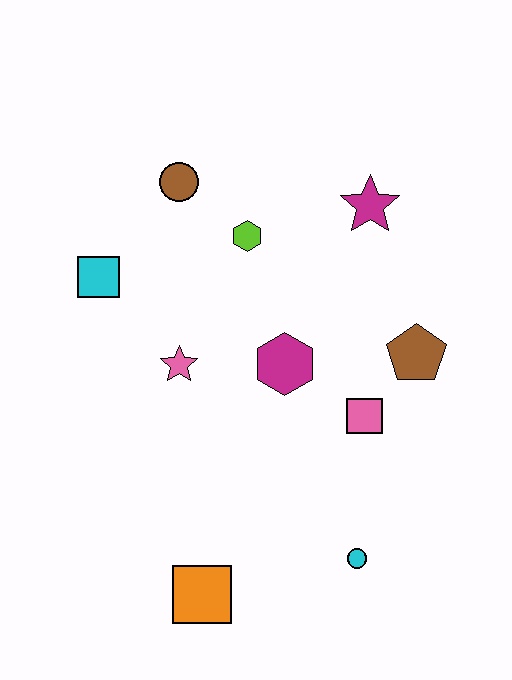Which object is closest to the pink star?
The magenta hexagon is closest to the pink star.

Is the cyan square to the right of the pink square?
No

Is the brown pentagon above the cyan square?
No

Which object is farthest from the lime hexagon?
The orange square is farthest from the lime hexagon.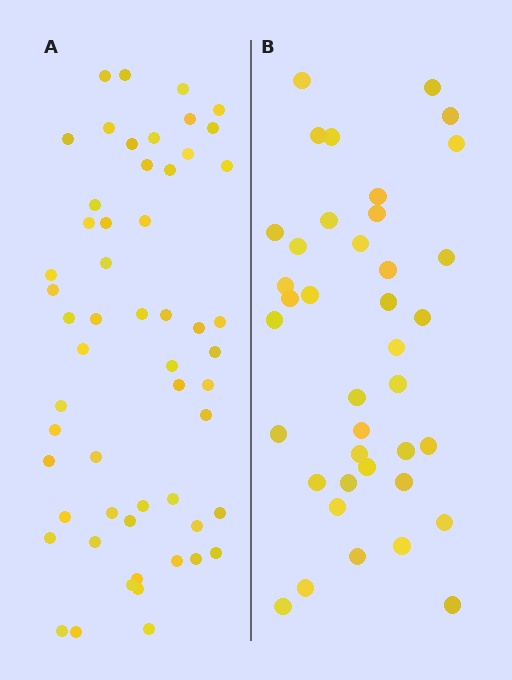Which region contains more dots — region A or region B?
Region A (the left region) has more dots.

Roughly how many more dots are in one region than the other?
Region A has approximately 15 more dots than region B.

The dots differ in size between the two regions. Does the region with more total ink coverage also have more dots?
No. Region B has more total ink coverage because its dots are larger, but region A actually contains more individual dots. Total area can be misleading — the number of items is what matters here.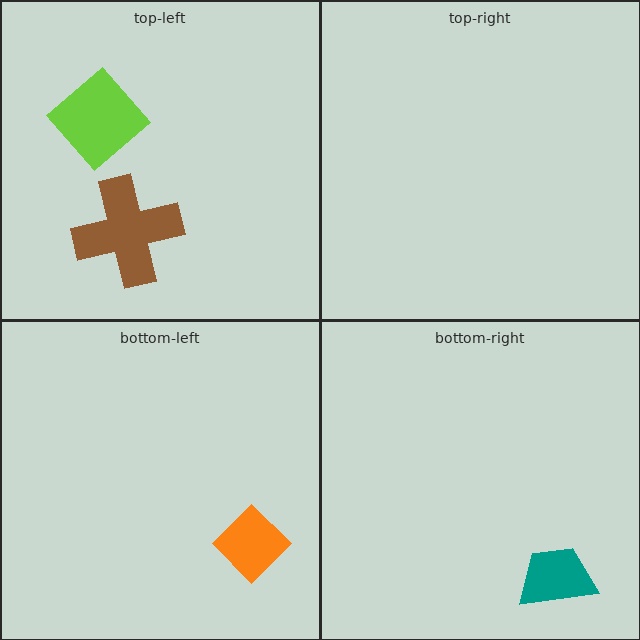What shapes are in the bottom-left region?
The orange diamond.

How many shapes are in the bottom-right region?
1.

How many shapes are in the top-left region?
2.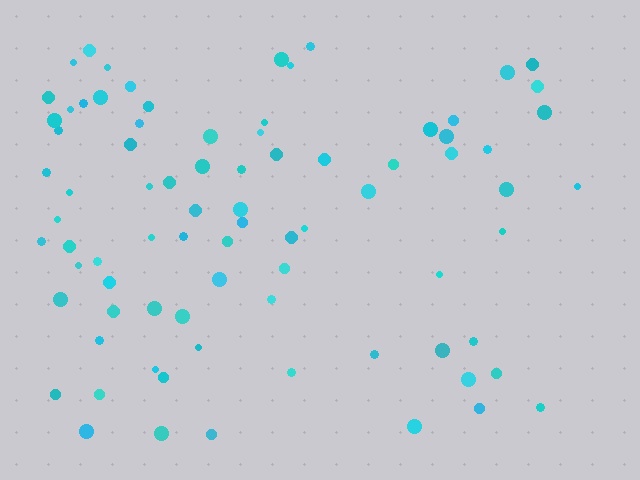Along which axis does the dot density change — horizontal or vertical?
Horizontal.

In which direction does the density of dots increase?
From right to left, with the left side densest.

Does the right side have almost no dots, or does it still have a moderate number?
Still a moderate number, just noticeably fewer than the left.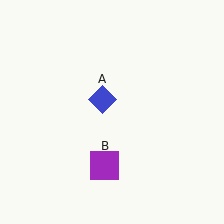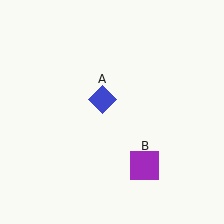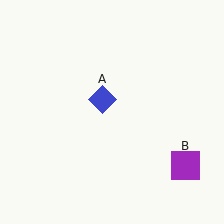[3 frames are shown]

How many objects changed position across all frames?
1 object changed position: purple square (object B).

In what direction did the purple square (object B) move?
The purple square (object B) moved right.